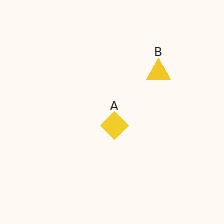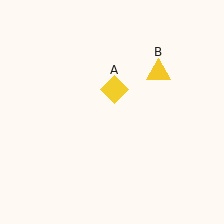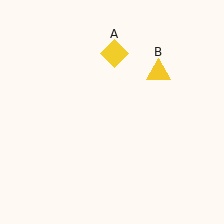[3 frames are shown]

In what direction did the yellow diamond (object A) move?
The yellow diamond (object A) moved up.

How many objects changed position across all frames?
1 object changed position: yellow diamond (object A).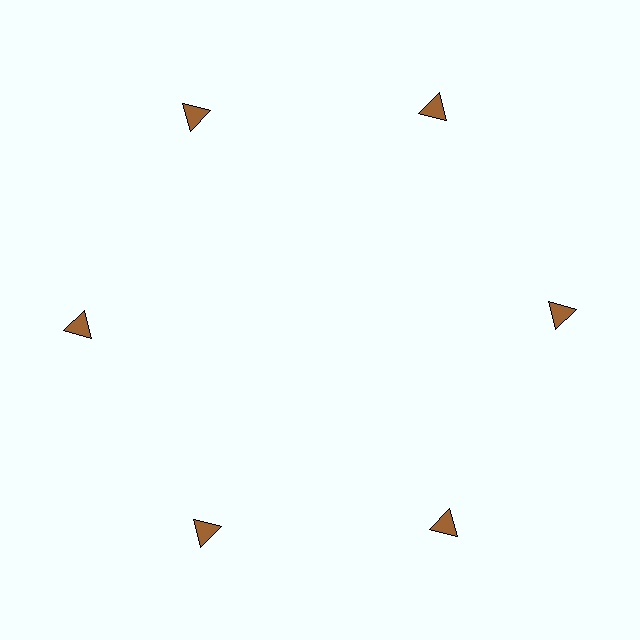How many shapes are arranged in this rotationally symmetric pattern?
There are 6 shapes, arranged in 6 groups of 1.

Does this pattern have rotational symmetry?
Yes, this pattern has 6-fold rotational symmetry. It looks the same after rotating 60 degrees around the center.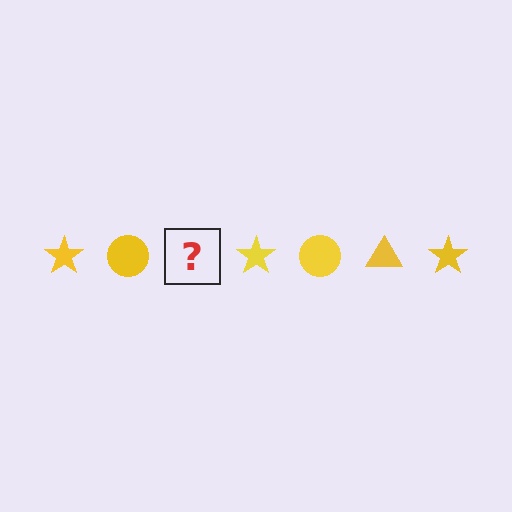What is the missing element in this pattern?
The missing element is a yellow triangle.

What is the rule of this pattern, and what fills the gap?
The rule is that the pattern cycles through star, circle, triangle shapes in yellow. The gap should be filled with a yellow triangle.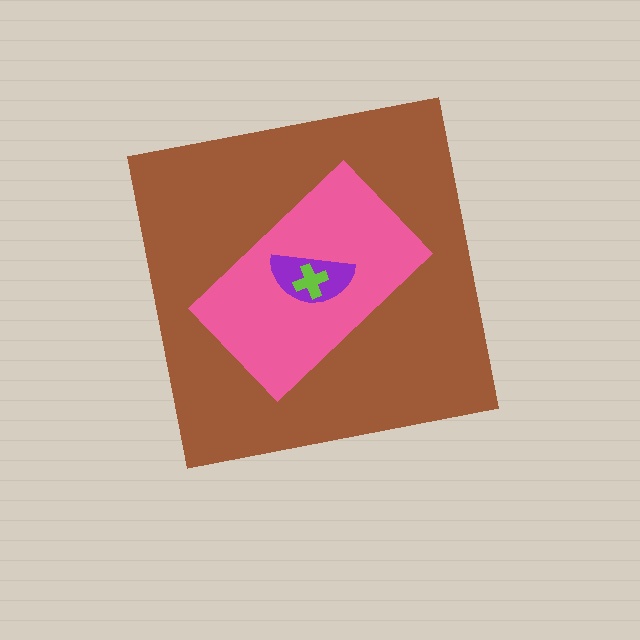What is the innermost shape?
The lime cross.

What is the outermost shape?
The brown square.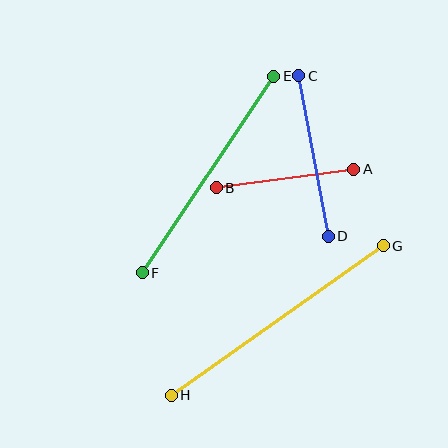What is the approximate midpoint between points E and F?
The midpoint is at approximately (208, 174) pixels.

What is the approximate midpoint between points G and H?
The midpoint is at approximately (277, 321) pixels.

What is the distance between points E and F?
The distance is approximately 237 pixels.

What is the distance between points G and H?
The distance is approximately 259 pixels.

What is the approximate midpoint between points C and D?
The midpoint is at approximately (314, 156) pixels.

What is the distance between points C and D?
The distance is approximately 163 pixels.